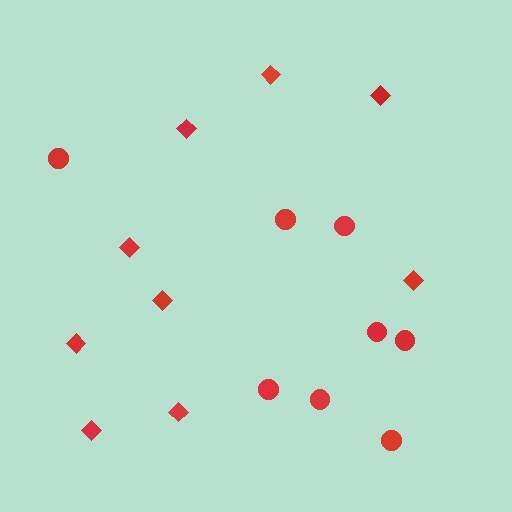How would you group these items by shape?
There are 2 groups: one group of circles (8) and one group of diamonds (9).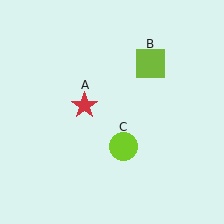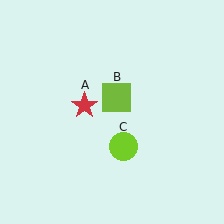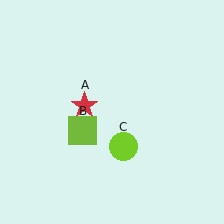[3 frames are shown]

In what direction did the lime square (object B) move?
The lime square (object B) moved down and to the left.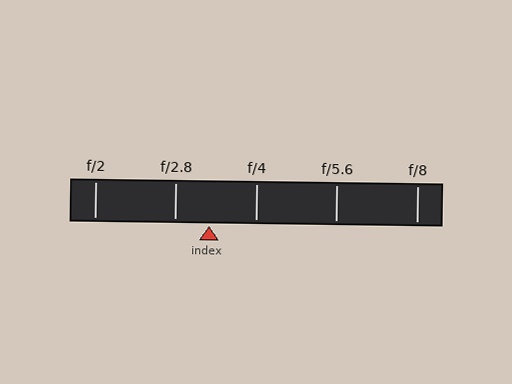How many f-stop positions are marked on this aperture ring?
There are 5 f-stop positions marked.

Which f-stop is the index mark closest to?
The index mark is closest to f/2.8.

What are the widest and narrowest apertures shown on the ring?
The widest aperture shown is f/2 and the narrowest is f/8.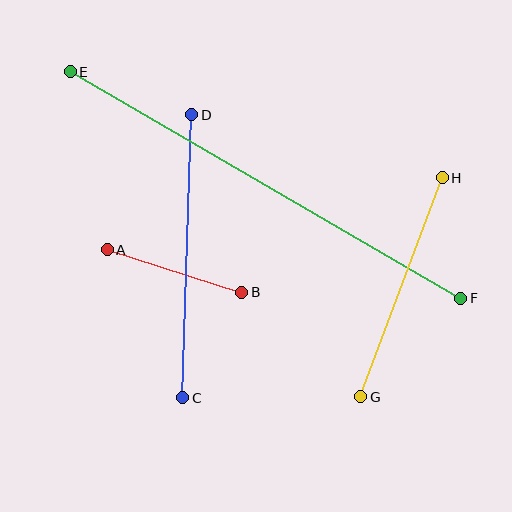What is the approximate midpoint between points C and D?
The midpoint is at approximately (187, 256) pixels.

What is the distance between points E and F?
The distance is approximately 451 pixels.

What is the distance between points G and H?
The distance is approximately 233 pixels.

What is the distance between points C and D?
The distance is approximately 284 pixels.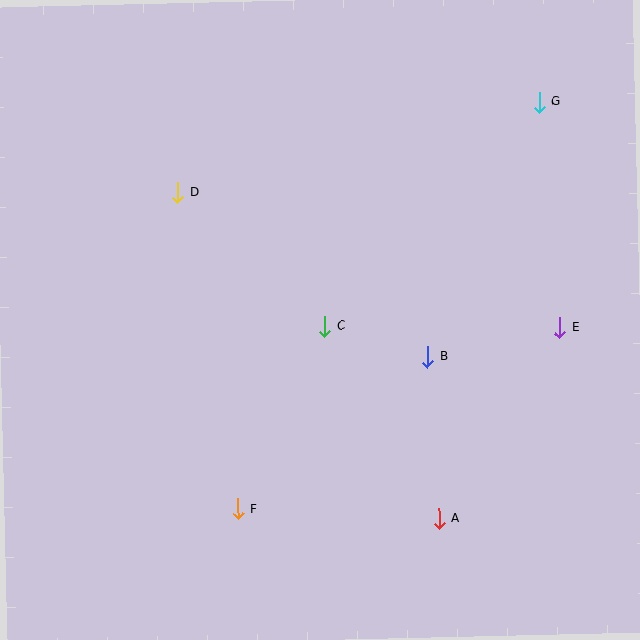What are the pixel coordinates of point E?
Point E is at (560, 328).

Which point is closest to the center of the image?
Point C at (325, 326) is closest to the center.